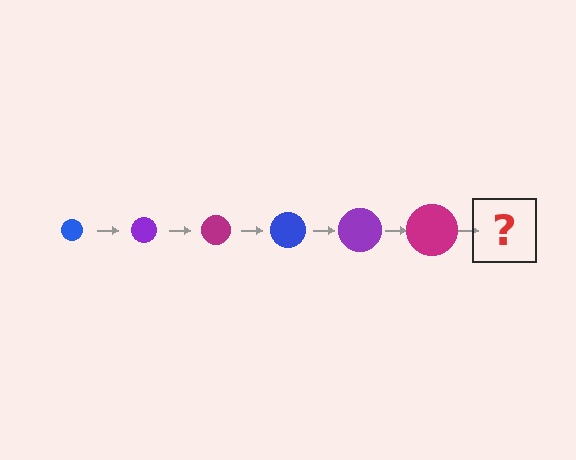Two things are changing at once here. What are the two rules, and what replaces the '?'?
The two rules are that the circle grows larger each step and the color cycles through blue, purple, and magenta. The '?' should be a blue circle, larger than the previous one.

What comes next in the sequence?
The next element should be a blue circle, larger than the previous one.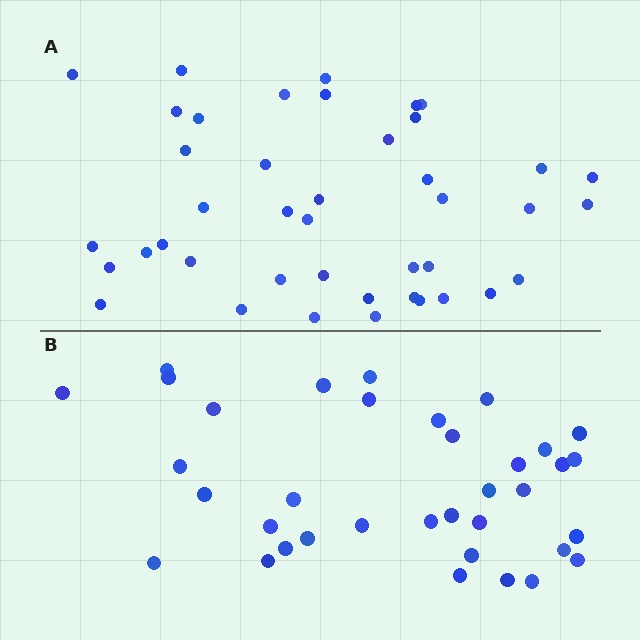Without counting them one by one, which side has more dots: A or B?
Region A (the top region) has more dots.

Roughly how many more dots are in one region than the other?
Region A has about 6 more dots than region B.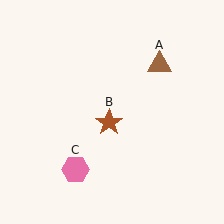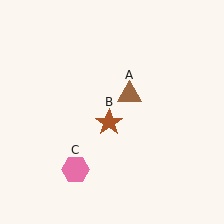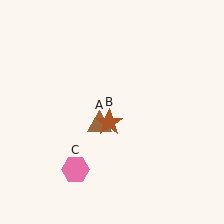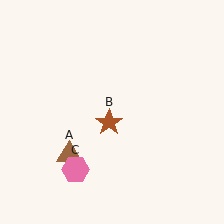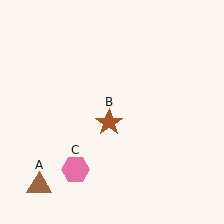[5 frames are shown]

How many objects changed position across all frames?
1 object changed position: brown triangle (object A).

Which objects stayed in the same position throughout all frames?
Brown star (object B) and pink hexagon (object C) remained stationary.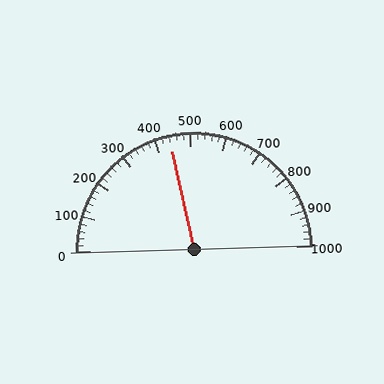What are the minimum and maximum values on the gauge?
The gauge ranges from 0 to 1000.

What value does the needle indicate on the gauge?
The needle indicates approximately 440.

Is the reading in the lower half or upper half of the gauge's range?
The reading is in the lower half of the range (0 to 1000).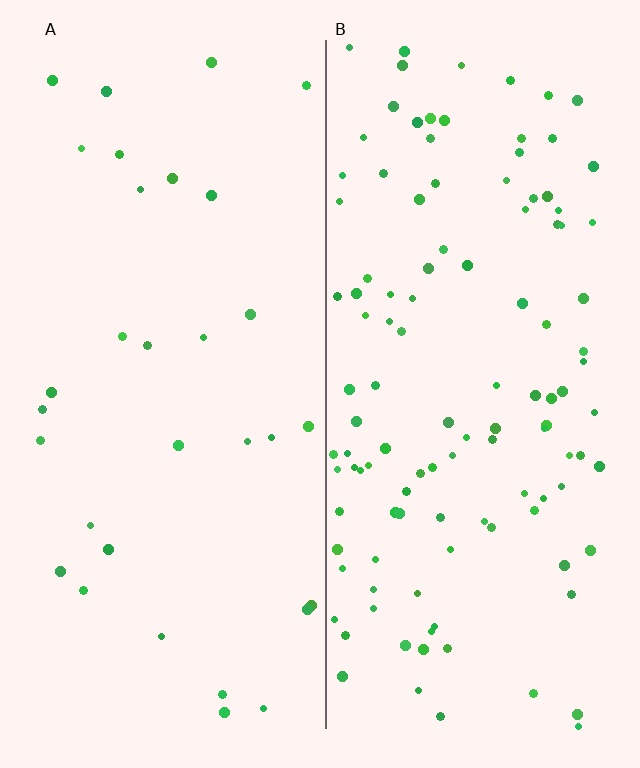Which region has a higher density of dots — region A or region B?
B (the right).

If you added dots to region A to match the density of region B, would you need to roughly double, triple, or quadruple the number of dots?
Approximately quadruple.